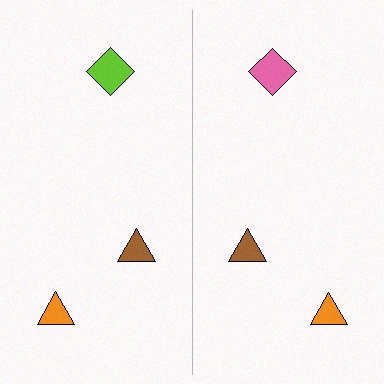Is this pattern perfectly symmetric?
No, the pattern is not perfectly symmetric. The pink diamond on the right side breaks the symmetry — its mirror counterpart is lime.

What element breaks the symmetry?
The pink diamond on the right side breaks the symmetry — its mirror counterpart is lime.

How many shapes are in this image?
There are 6 shapes in this image.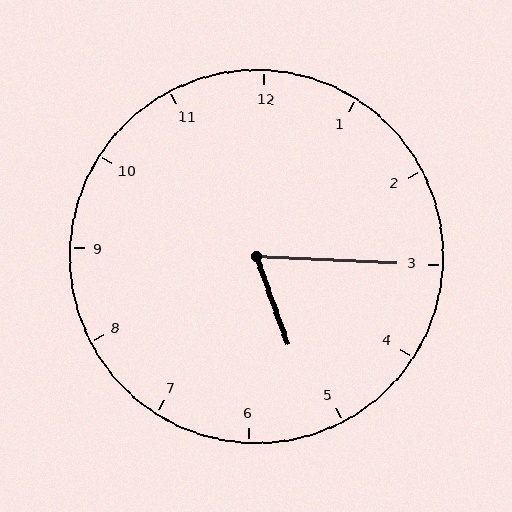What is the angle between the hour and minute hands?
Approximately 68 degrees.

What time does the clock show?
5:15.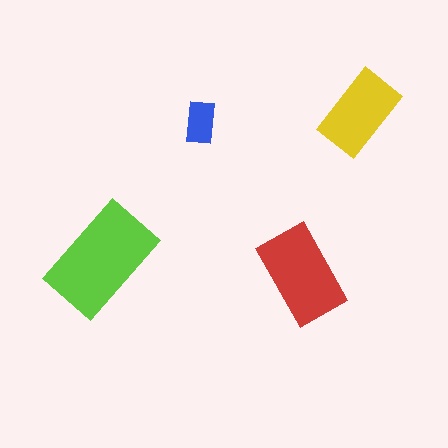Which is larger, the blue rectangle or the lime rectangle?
The lime one.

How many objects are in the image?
There are 4 objects in the image.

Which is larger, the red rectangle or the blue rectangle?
The red one.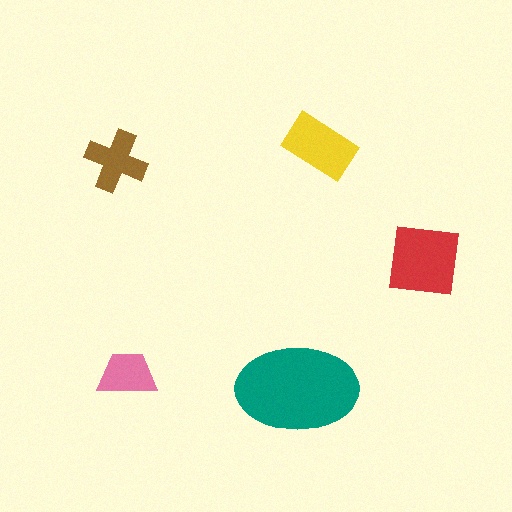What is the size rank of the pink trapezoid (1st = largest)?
5th.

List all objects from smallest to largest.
The pink trapezoid, the brown cross, the yellow rectangle, the red square, the teal ellipse.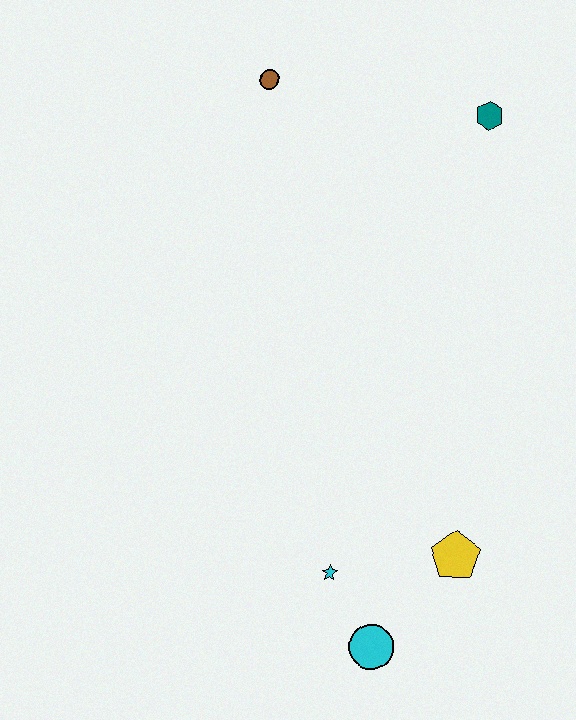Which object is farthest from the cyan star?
The brown circle is farthest from the cyan star.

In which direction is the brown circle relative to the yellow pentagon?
The brown circle is above the yellow pentagon.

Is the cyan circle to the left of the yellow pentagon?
Yes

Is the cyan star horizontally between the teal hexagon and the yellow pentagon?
No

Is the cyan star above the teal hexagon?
No